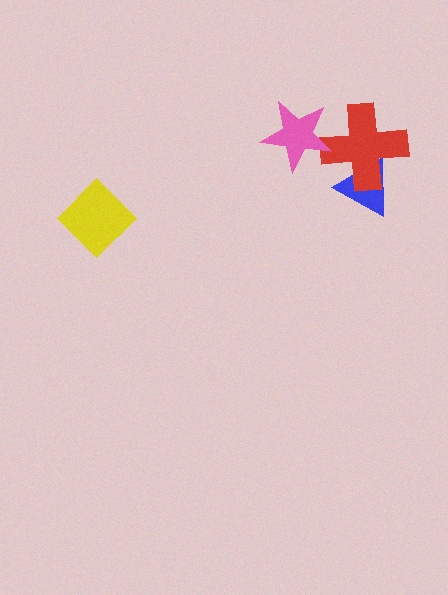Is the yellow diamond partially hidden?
No, no other shape covers it.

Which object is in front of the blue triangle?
The red cross is in front of the blue triangle.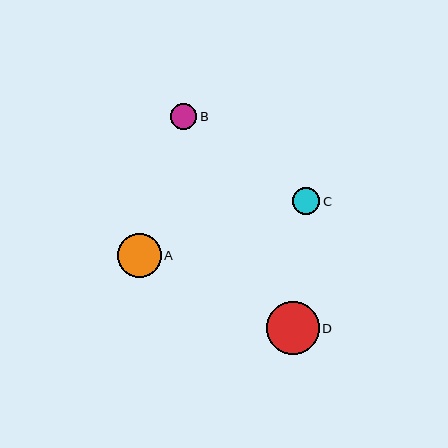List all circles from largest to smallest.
From largest to smallest: D, A, C, B.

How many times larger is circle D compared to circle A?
Circle D is approximately 1.2 times the size of circle A.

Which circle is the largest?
Circle D is the largest with a size of approximately 53 pixels.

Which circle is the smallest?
Circle B is the smallest with a size of approximately 26 pixels.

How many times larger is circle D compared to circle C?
Circle D is approximately 1.9 times the size of circle C.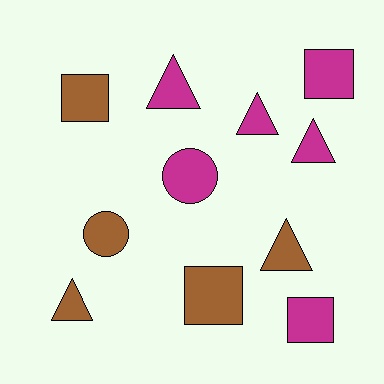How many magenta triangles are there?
There are 3 magenta triangles.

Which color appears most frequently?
Magenta, with 6 objects.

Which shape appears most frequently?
Triangle, with 5 objects.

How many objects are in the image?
There are 11 objects.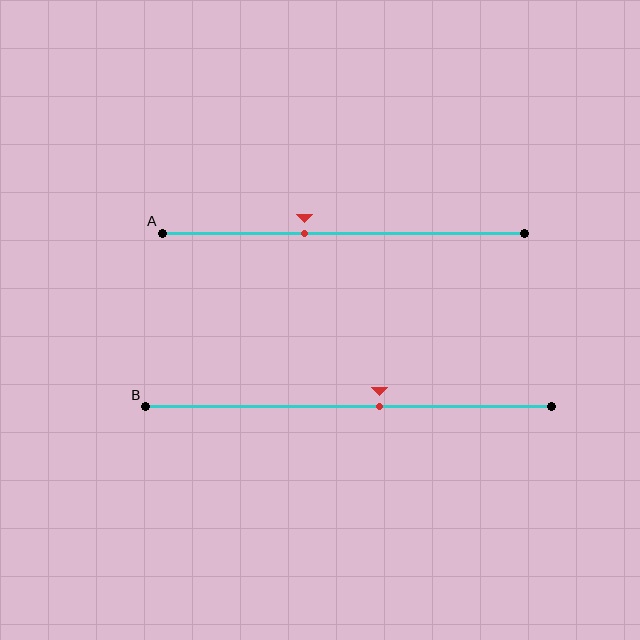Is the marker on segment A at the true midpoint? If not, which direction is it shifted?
No, the marker on segment A is shifted to the left by about 11% of the segment length.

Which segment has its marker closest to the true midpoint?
Segment B has its marker closest to the true midpoint.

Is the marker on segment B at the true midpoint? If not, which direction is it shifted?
No, the marker on segment B is shifted to the right by about 8% of the segment length.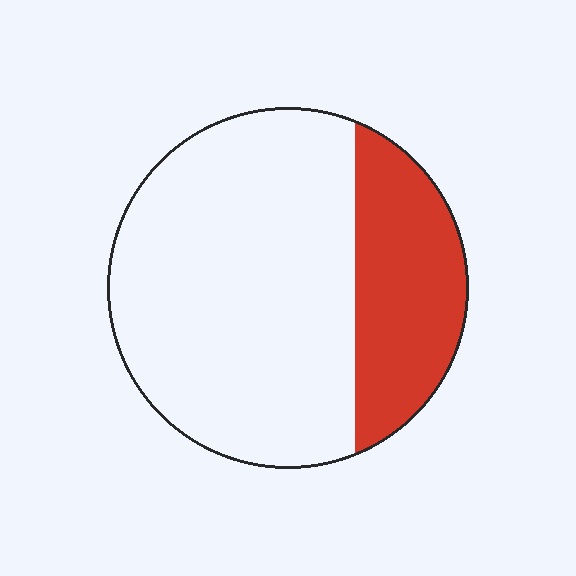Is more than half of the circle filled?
No.